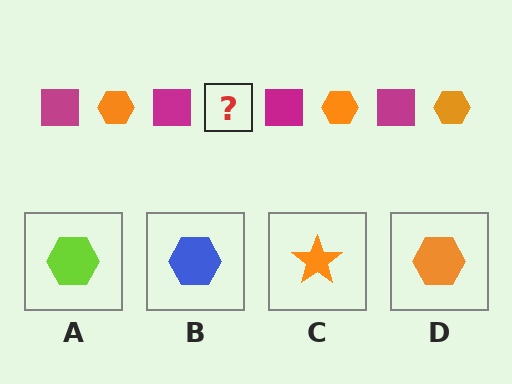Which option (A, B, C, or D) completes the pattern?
D.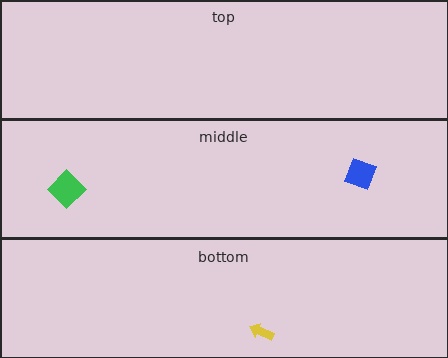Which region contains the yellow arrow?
The bottom region.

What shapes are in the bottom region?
The yellow arrow.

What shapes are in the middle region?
The green diamond, the blue square.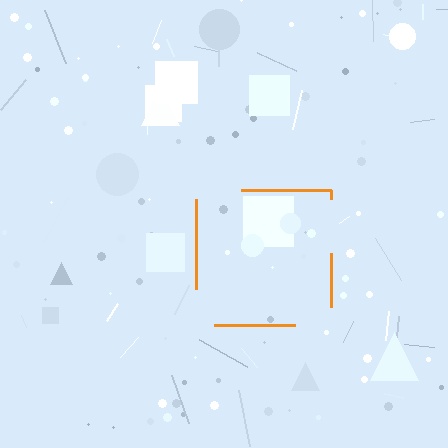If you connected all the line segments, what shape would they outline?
They would outline a square.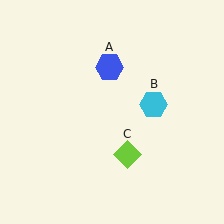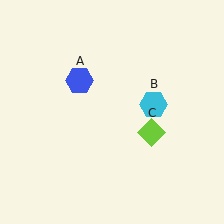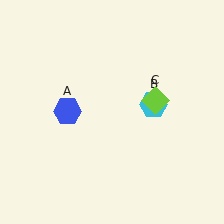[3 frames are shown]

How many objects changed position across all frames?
2 objects changed position: blue hexagon (object A), lime diamond (object C).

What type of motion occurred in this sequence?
The blue hexagon (object A), lime diamond (object C) rotated counterclockwise around the center of the scene.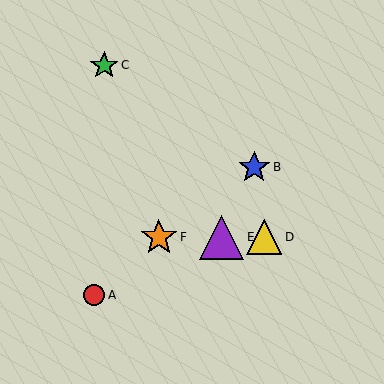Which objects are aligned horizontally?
Objects D, E, F are aligned horizontally.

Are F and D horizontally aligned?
Yes, both are at y≈237.